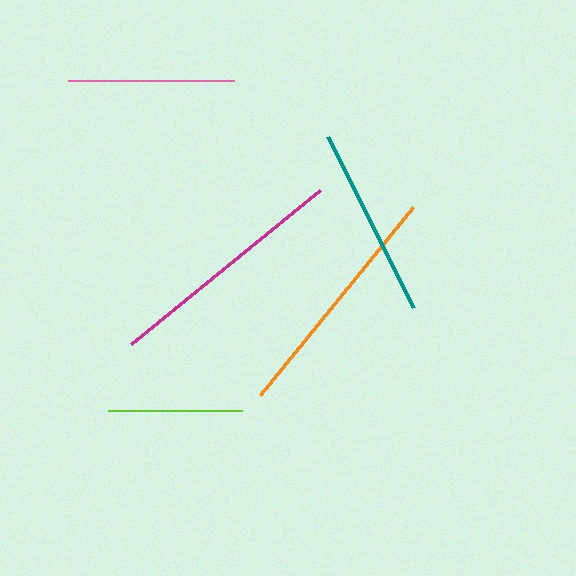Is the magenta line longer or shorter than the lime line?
The magenta line is longer than the lime line.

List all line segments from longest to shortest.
From longest to shortest: magenta, orange, teal, pink, lime.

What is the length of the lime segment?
The lime segment is approximately 133 pixels long.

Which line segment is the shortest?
The lime line is the shortest at approximately 133 pixels.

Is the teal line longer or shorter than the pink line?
The teal line is longer than the pink line.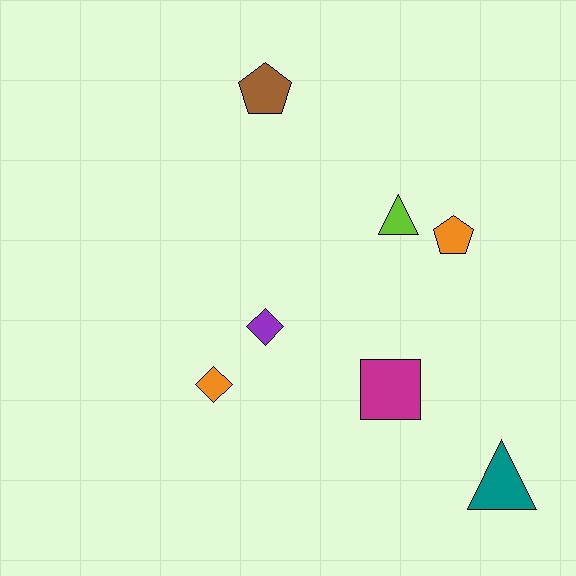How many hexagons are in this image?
There are no hexagons.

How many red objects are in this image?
There are no red objects.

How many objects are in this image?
There are 7 objects.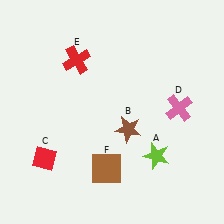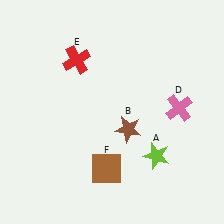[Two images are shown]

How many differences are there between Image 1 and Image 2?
There is 1 difference between the two images.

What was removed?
The red diamond (C) was removed in Image 2.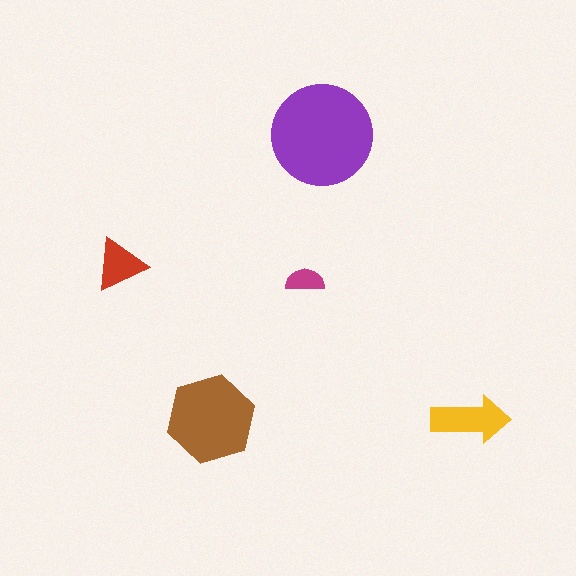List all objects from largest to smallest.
The purple circle, the brown hexagon, the yellow arrow, the red triangle, the magenta semicircle.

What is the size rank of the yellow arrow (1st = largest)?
3rd.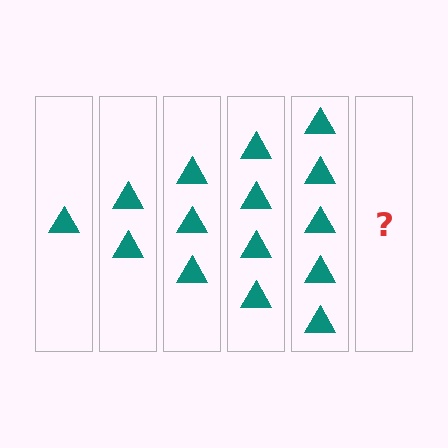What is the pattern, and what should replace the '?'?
The pattern is that each step adds one more triangle. The '?' should be 6 triangles.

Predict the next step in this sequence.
The next step is 6 triangles.